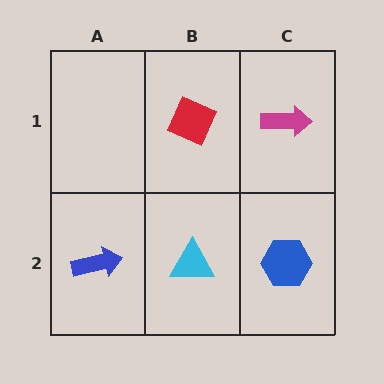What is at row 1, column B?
A red diamond.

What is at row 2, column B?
A cyan triangle.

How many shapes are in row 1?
2 shapes.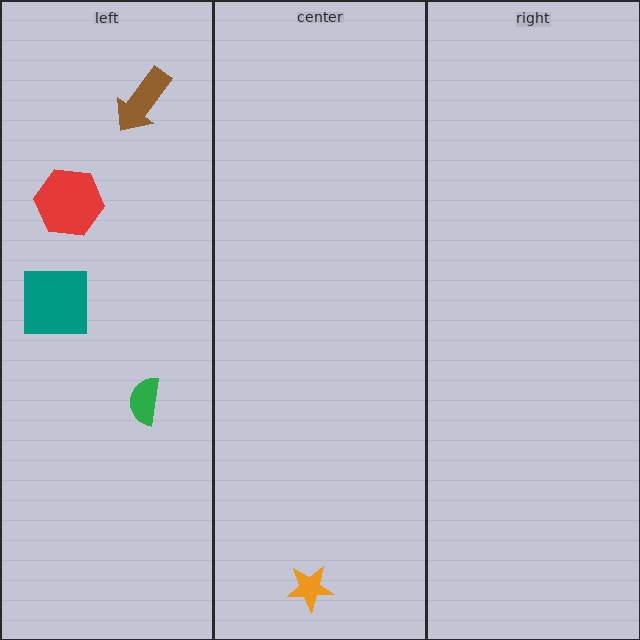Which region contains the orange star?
The center region.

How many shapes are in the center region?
1.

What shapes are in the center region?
The orange star.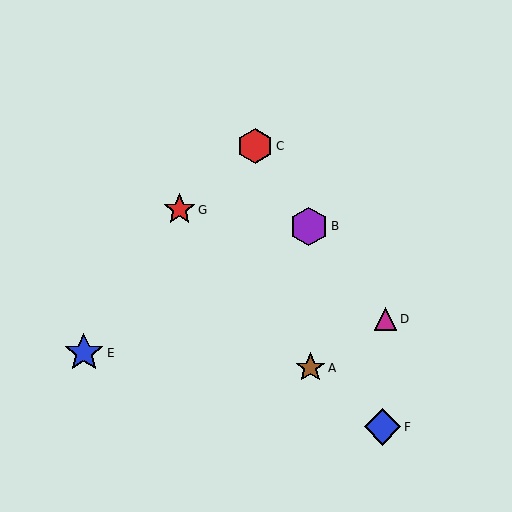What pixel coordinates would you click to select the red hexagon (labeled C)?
Click at (255, 146) to select the red hexagon C.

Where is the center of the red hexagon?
The center of the red hexagon is at (255, 146).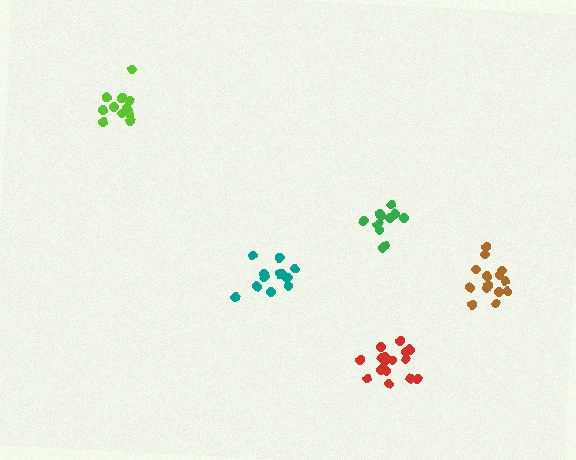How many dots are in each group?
Group 1: 12 dots, Group 2: 12 dots, Group 3: 14 dots, Group 4: 13 dots, Group 5: 17 dots (68 total).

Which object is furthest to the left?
The lime cluster is leftmost.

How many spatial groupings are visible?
There are 5 spatial groupings.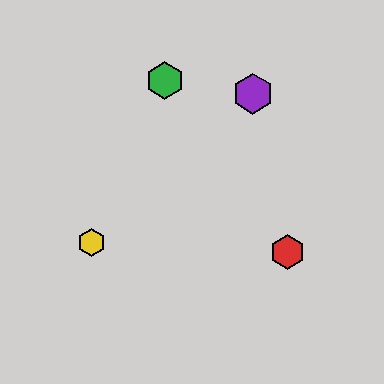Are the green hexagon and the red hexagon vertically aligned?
No, the green hexagon is at x≈165 and the red hexagon is at x≈288.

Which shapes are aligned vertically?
The blue circle, the green hexagon are aligned vertically.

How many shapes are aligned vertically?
2 shapes (the blue circle, the green hexagon) are aligned vertically.